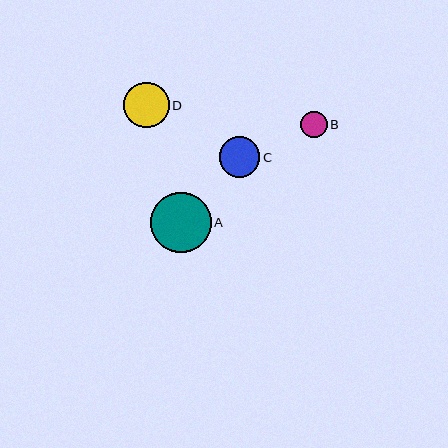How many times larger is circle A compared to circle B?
Circle A is approximately 2.3 times the size of circle B.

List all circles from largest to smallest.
From largest to smallest: A, D, C, B.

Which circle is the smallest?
Circle B is the smallest with a size of approximately 26 pixels.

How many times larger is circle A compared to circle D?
Circle A is approximately 1.3 times the size of circle D.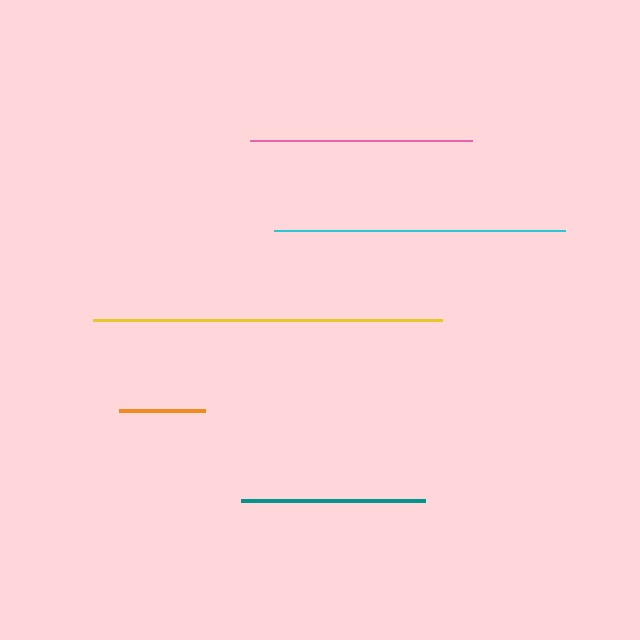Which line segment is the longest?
The yellow line is the longest at approximately 350 pixels.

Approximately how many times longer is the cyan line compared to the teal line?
The cyan line is approximately 1.6 times the length of the teal line.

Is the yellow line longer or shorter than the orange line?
The yellow line is longer than the orange line.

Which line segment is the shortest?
The orange line is the shortest at approximately 86 pixels.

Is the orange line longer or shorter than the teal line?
The teal line is longer than the orange line.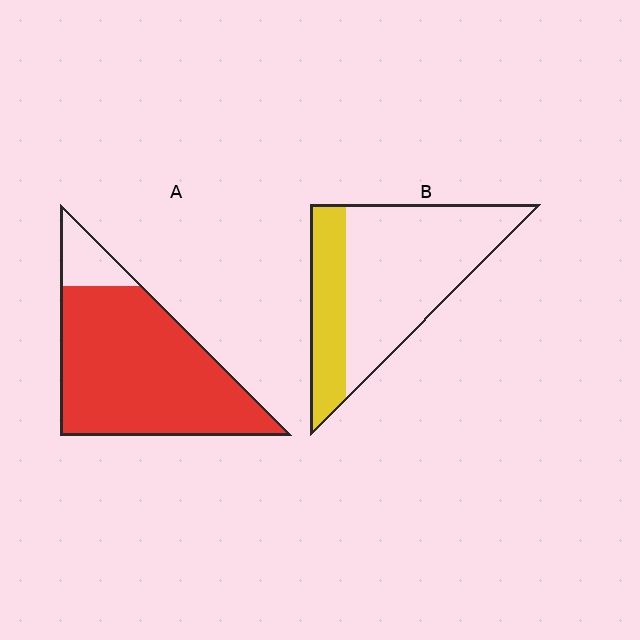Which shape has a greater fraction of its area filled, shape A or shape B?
Shape A.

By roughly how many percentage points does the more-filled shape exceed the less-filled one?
By roughly 60 percentage points (A over B).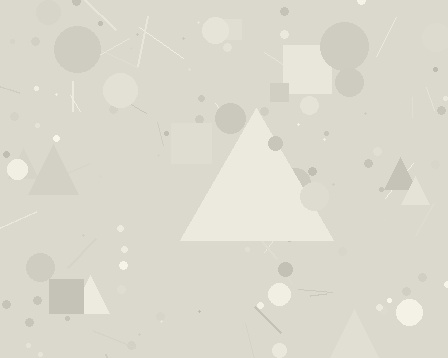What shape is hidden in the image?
A triangle is hidden in the image.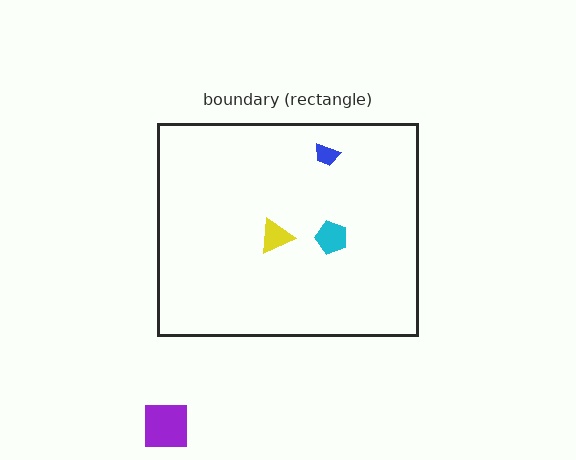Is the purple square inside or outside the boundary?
Outside.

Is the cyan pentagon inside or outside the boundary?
Inside.